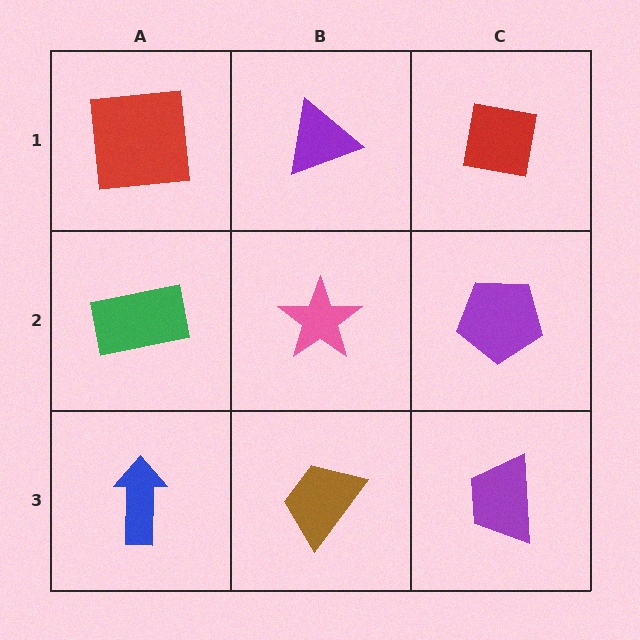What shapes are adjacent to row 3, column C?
A purple pentagon (row 2, column C), a brown trapezoid (row 3, column B).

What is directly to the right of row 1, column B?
A red square.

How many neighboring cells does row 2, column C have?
3.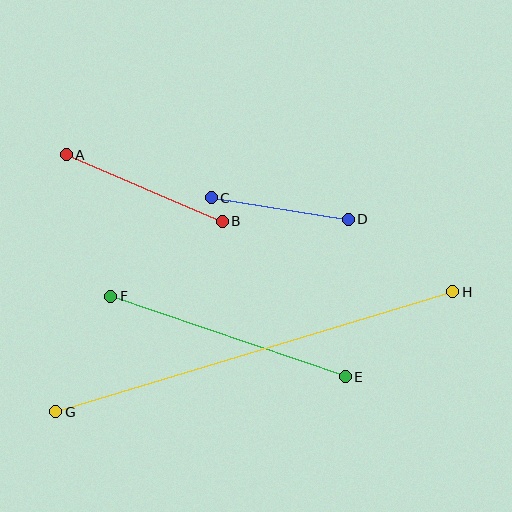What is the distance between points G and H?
The distance is approximately 415 pixels.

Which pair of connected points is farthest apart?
Points G and H are farthest apart.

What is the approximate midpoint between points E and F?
The midpoint is at approximately (228, 337) pixels.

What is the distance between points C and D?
The distance is approximately 138 pixels.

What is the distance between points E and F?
The distance is approximately 248 pixels.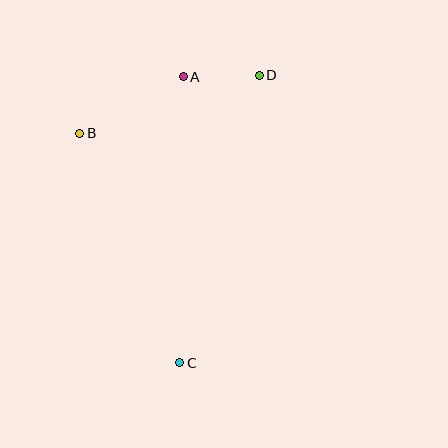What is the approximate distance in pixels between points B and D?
The distance between B and D is approximately 189 pixels.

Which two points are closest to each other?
Points A and D are closest to each other.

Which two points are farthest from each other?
Points C and D are farthest from each other.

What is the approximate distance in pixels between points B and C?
The distance between B and C is approximately 250 pixels.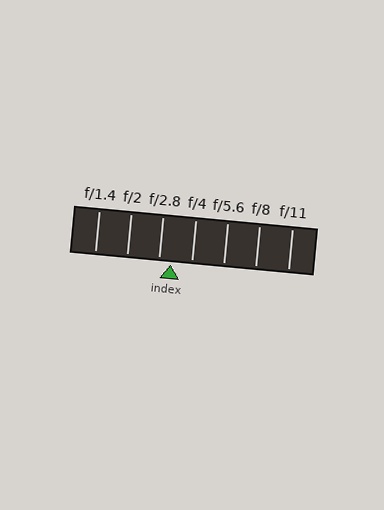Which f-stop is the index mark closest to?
The index mark is closest to f/2.8.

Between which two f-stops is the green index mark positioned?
The index mark is between f/2.8 and f/4.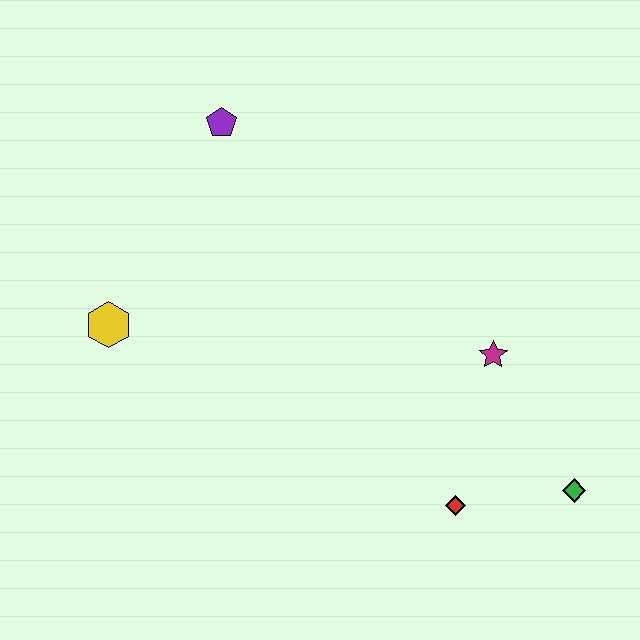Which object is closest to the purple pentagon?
The yellow hexagon is closest to the purple pentagon.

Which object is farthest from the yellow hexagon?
The green diamond is farthest from the yellow hexagon.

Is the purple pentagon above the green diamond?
Yes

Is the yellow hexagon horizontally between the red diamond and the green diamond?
No